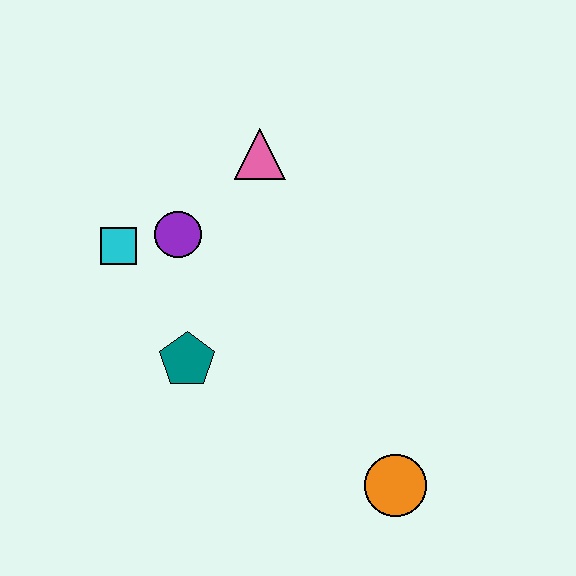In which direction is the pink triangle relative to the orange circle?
The pink triangle is above the orange circle.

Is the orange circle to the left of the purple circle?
No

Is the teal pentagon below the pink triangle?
Yes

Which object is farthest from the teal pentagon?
The orange circle is farthest from the teal pentagon.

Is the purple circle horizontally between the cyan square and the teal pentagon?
Yes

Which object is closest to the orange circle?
The teal pentagon is closest to the orange circle.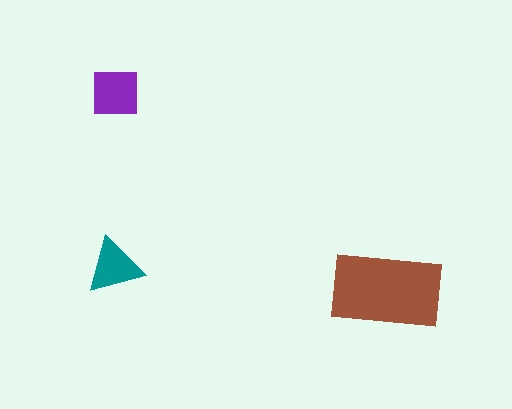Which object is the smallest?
The teal triangle.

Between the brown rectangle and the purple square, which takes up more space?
The brown rectangle.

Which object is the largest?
The brown rectangle.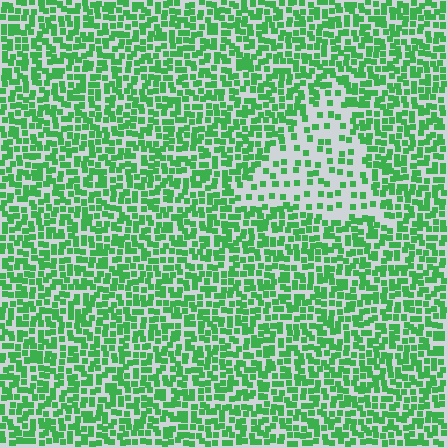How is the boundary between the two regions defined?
The boundary is defined by a change in element density (approximately 2.3x ratio). All elements are the same color, size, and shape.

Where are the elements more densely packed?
The elements are more densely packed outside the triangle boundary.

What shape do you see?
I see a triangle.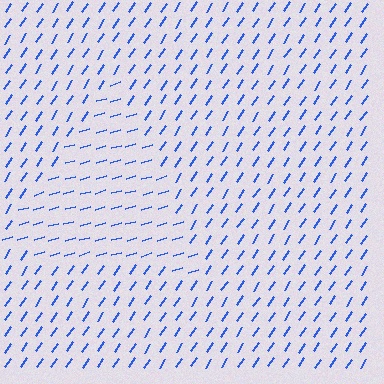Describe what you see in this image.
The image is filled with small blue line segments. A triangle region in the image has lines oriented differently from the surrounding lines, creating a visible texture boundary.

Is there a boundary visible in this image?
Yes, there is a texture boundary formed by a change in line orientation.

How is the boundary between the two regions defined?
The boundary is defined purely by a change in line orientation (approximately 40 degrees difference). All lines are the same color and thickness.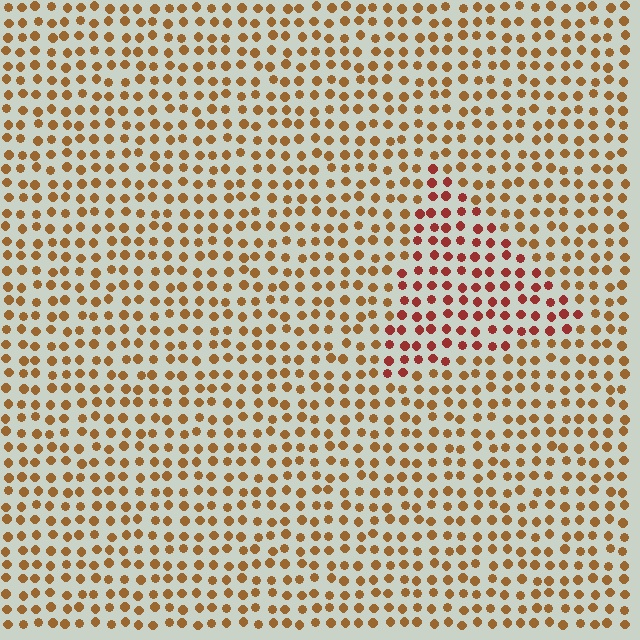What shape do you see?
I see a triangle.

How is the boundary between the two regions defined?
The boundary is defined purely by a slight shift in hue (about 31 degrees). Spacing, size, and orientation are identical on both sides.